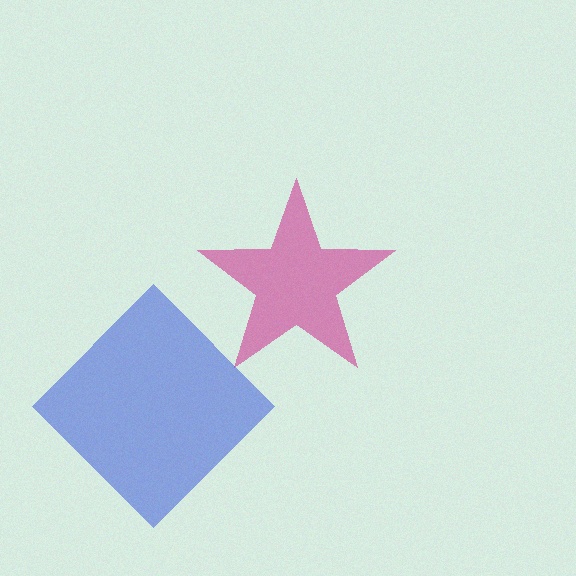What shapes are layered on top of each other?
The layered shapes are: a magenta star, a blue diamond.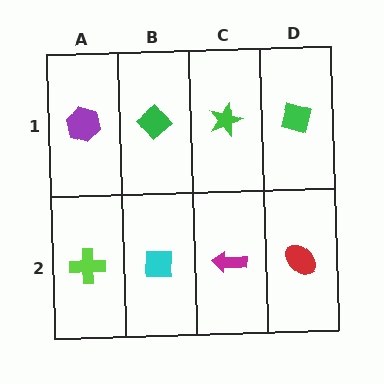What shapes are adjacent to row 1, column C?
A magenta arrow (row 2, column C), a green diamond (row 1, column B), a green diamond (row 1, column D).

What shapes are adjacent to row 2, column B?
A green diamond (row 1, column B), a lime cross (row 2, column A), a magenta arrow (row 2, column C).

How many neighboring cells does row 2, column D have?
2.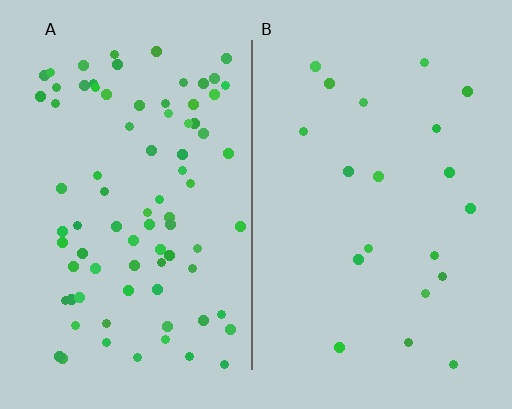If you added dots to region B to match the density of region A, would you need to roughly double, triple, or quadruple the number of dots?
Approximately quadruple.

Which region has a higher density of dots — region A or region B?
A (the left).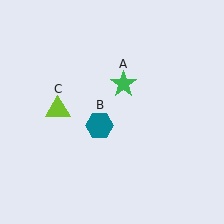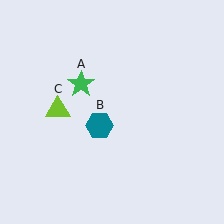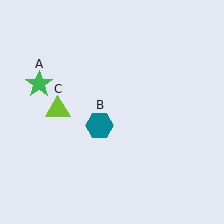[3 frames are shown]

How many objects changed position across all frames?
1 object changed position: green star (object A).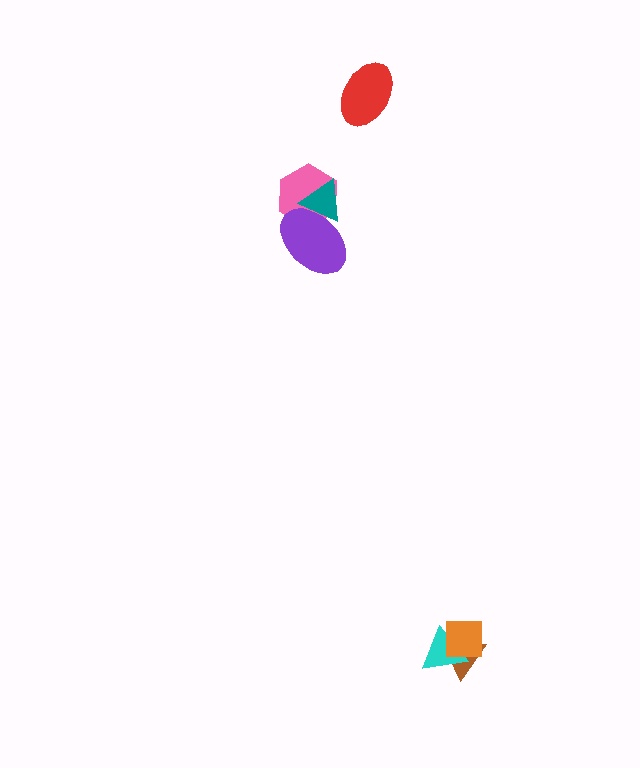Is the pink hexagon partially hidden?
Yes, it is partially covered by another shape.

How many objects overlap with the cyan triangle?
2 objects overlap with the cyan triangle.